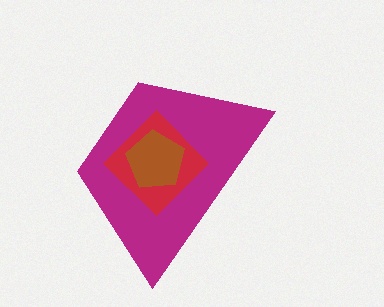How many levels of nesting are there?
3.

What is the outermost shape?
The magenta trapezoid.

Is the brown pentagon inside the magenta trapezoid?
Yes.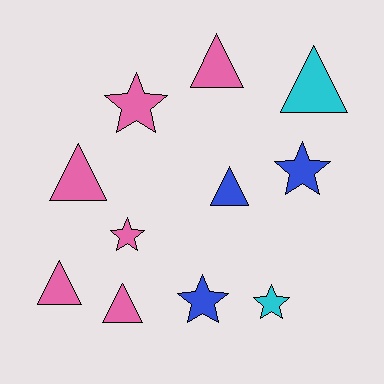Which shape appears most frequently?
Triangle, with 6 objects.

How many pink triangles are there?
There are 4 pink triangles.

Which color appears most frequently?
Pink, with 6 objects.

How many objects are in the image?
There are 11 objects.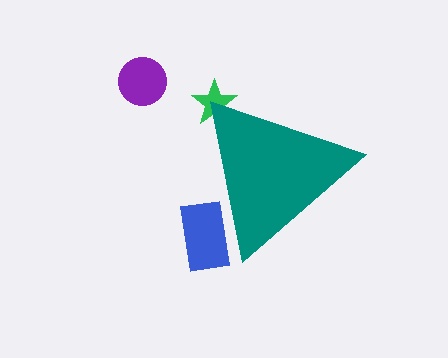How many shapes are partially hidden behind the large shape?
2 shapes are partially hidden.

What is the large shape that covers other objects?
A teal triangle.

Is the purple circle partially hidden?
No, the purple circle is fully visible.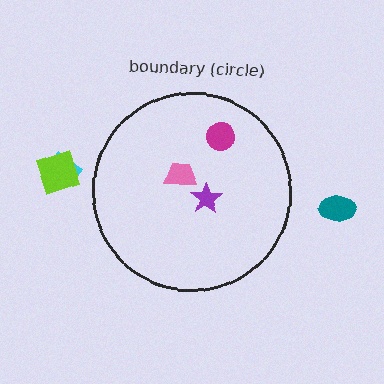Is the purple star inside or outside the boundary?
Inside.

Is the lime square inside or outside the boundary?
Outside.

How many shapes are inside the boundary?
3 inside, 3 outside.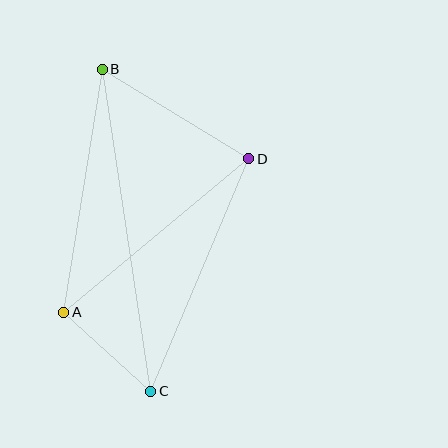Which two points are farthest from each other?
Points B and C are farthest from each other.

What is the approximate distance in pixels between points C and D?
The distance between C and D is approximately 253 pixels.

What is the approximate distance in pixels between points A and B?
The distance between A and B is approximately 246 pixels.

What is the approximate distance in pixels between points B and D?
The distance between B and D is approximately 172 pixels.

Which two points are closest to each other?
Points A and C are closest to each other.